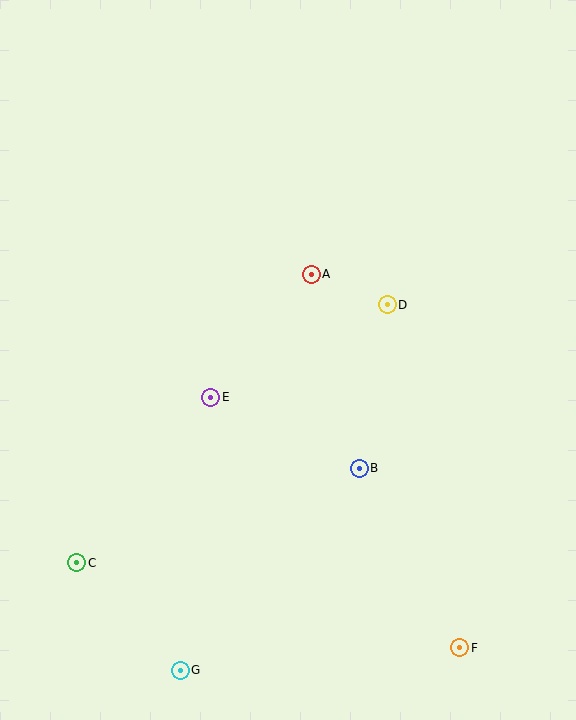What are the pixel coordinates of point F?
Point F is at (460, 648).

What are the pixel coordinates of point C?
Point C is at (77, 563).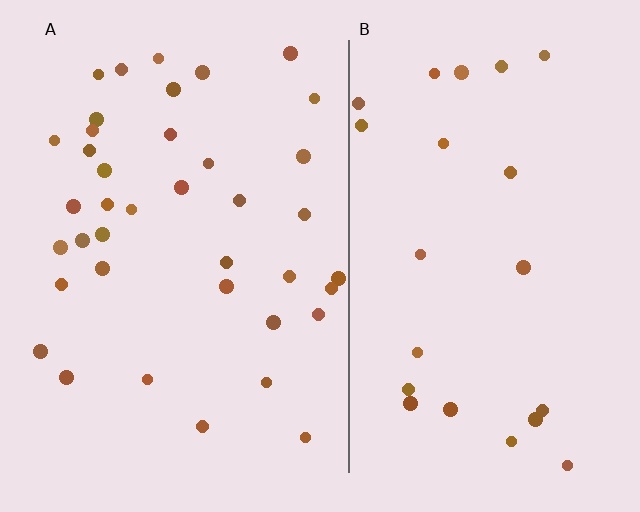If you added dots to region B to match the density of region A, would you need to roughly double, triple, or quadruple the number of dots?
Approximately double.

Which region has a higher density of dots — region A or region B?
A (the left).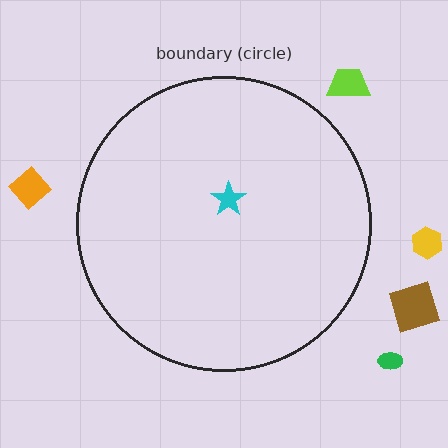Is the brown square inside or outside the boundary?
Outside.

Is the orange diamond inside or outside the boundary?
Outside.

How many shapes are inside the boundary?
1 inside, 5 outside.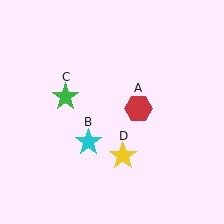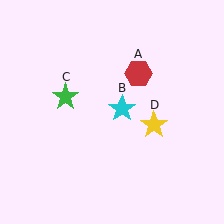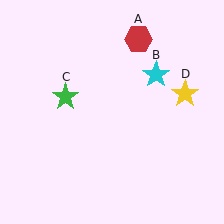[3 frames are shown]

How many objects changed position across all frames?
3 objects changed position: red hexagon (object A), cyan star (object B), yellow star (object D).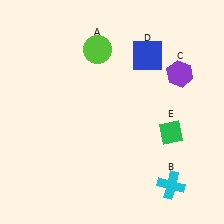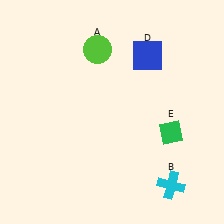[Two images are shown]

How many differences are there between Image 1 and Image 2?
There is 1 difference between the two images.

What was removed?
The purple hexagon (C) was removed in Image 2.